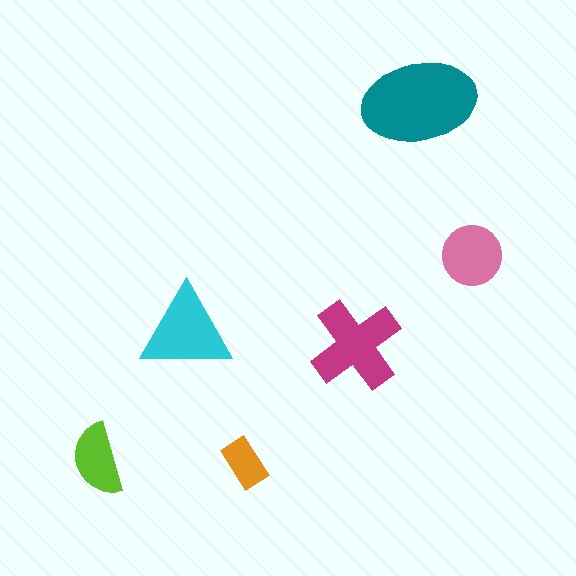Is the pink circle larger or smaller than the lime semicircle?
Larger.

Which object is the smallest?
The orange rectangle.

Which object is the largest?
The teal ellipse.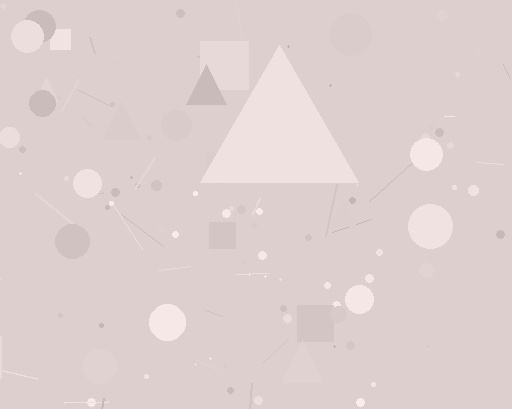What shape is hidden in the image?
A triangle is hidden in the image.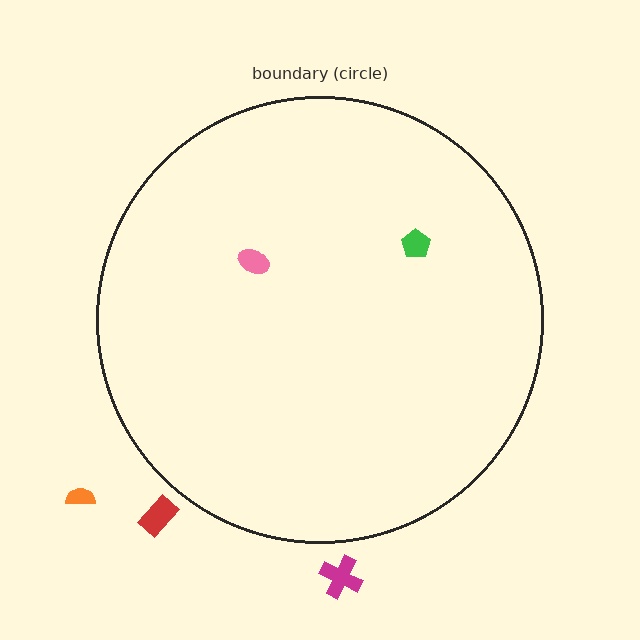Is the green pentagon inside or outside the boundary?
Inside.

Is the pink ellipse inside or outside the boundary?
Inside.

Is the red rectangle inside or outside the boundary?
Outside.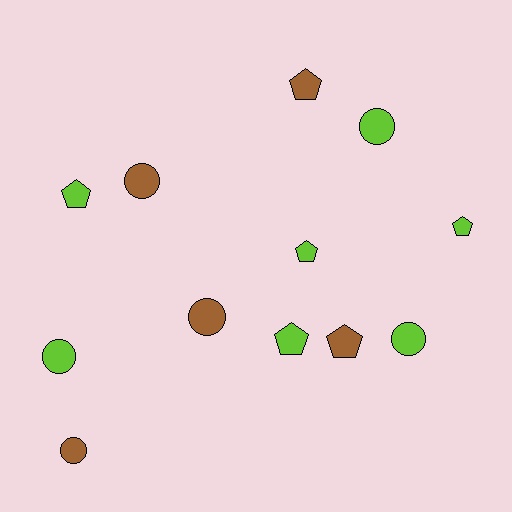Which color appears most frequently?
Lime, with 7 objects.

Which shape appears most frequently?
Circle, with 6 objects.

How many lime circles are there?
There are 3 lime circles.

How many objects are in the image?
There are 12 objects.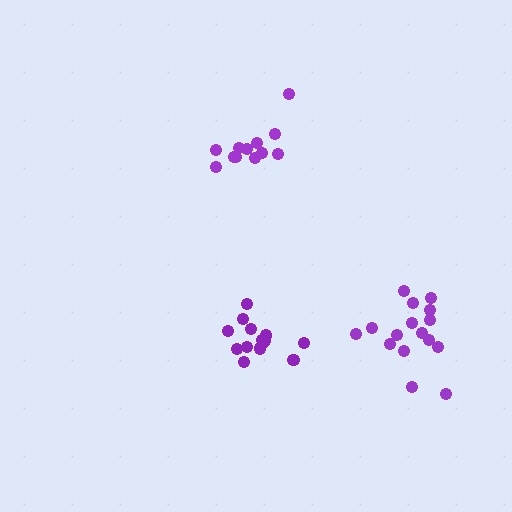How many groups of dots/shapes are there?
There are 3 groups.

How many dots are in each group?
Group 1: 16 dots, Group 2: 14 dots, Group 3: 12 dots (42 total).